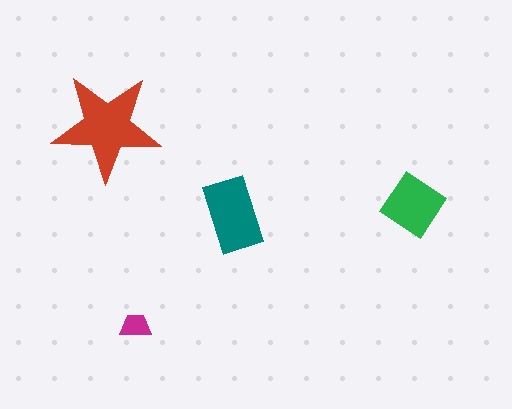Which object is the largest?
The red star.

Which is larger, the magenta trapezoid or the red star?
The red star.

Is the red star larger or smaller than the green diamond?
Larger.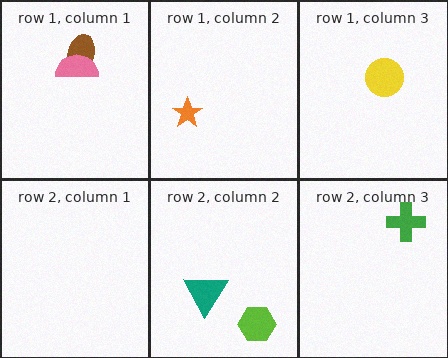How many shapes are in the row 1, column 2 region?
1.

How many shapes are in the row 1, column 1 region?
2.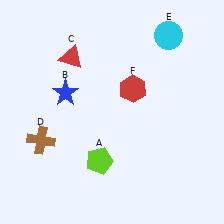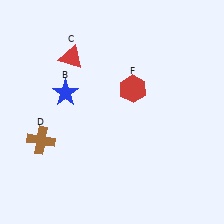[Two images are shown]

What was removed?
The lime pentagon (A), the cyan circle (E) were removed in Image 2.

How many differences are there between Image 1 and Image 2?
There are 2 differences between the two images.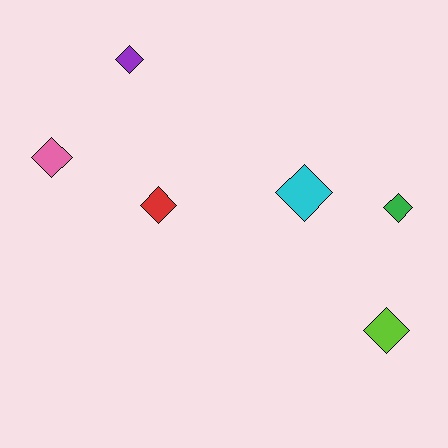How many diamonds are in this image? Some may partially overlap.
There are 6 diamonds.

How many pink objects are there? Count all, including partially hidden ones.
There is 1 pink object.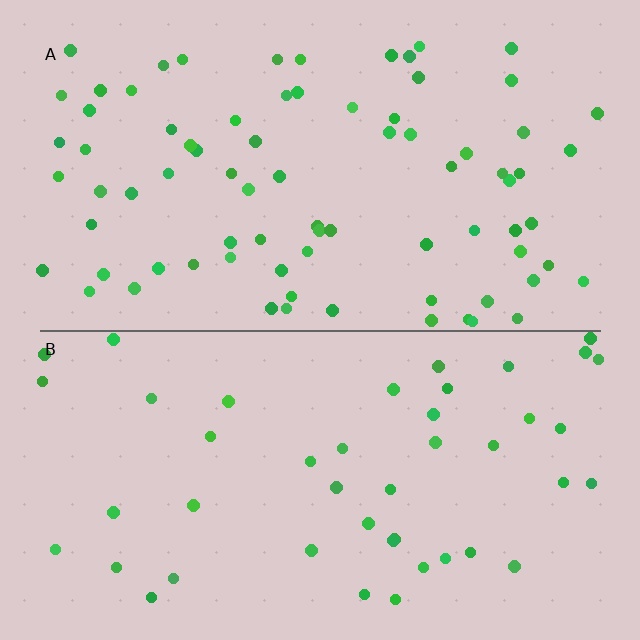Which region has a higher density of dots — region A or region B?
A (the top).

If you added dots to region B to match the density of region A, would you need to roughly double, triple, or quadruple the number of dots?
Approximately double.